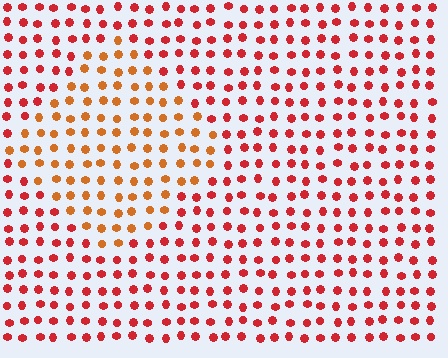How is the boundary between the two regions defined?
The boundary is defined purely by a slight shift in hue (about 31 degrees). Spacing, size, and orientation are identical on both sides.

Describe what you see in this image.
The image is filled with small red elements in a uniform arrangement. A diamond-shaped region is visible where the elements are tinted to a slightly different hue, forming a subtle color boundary.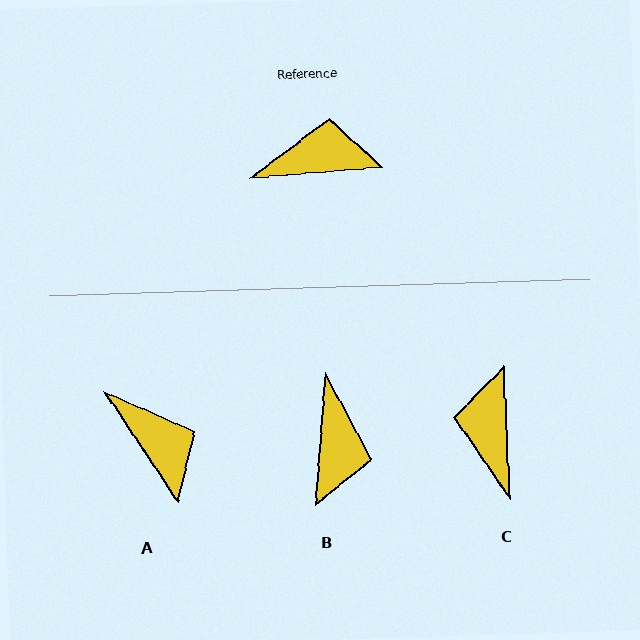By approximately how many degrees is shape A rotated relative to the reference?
Approximately 61 degrees clockwise.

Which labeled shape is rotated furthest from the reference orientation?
B, about 99 degrees away.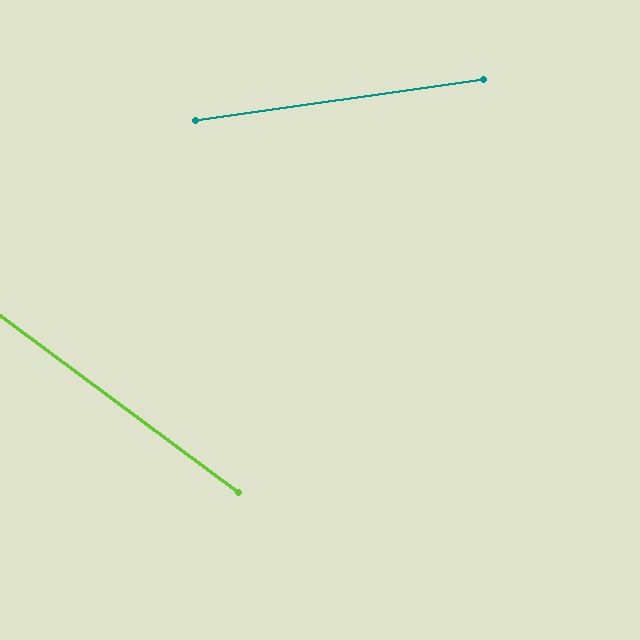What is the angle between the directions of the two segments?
Approximately 45 degrees.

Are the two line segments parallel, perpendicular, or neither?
Neither parallel nor perpendicular — they differ by about 45°.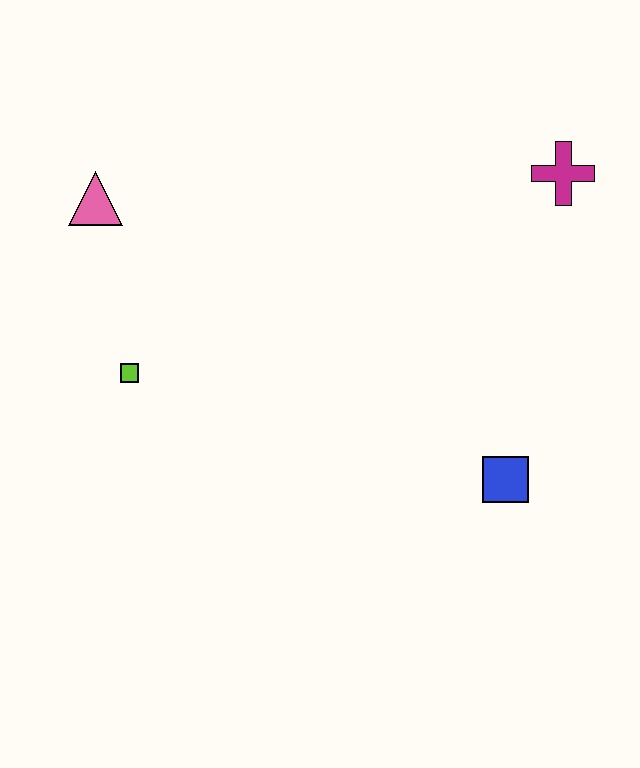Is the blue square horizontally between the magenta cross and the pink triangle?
Yes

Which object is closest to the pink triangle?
The lime square is closest to the pink triangle.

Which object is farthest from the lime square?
The magenta cross is farthest from the lime square.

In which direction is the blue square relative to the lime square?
The blue square is to the right of the lime square.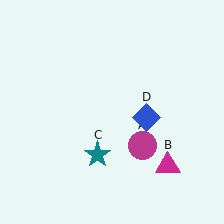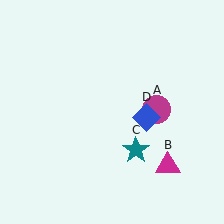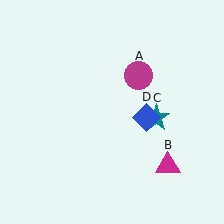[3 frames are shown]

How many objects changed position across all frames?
2 objects changed position: magenta circle (object A), teal star (object C).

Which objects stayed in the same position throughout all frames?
Magenta triangle (object B) and blue diamond (object D) remained stationary.